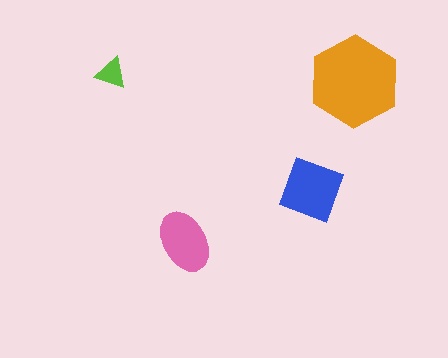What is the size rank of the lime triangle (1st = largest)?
4th.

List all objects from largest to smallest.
The orange hexagon, the blue square, the pink ellipse, the lime triangle.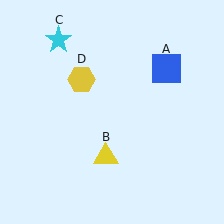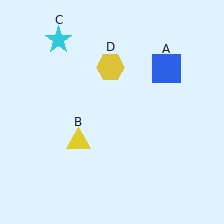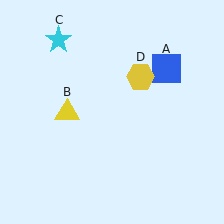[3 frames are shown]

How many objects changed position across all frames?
2 objects changed position: yellow triangle (object B), yellow hexagon (object D).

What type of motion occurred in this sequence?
The yellow triangle (object B), yellow hexagon (object D) rotated clockwise around the center of the scene.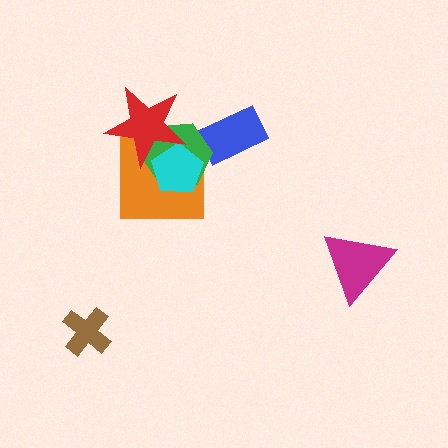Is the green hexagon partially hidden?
Yes, it is partially covered by another shape.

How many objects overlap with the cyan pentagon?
3 objects overlap with the cyan pentagon.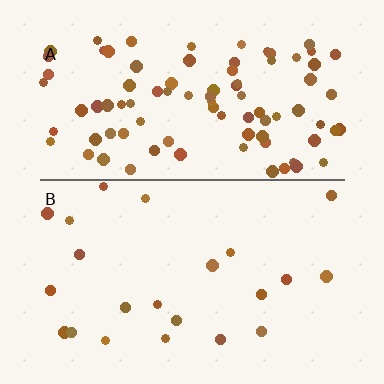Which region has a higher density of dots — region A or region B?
A (the top).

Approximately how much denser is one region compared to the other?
Approximately 4.0× — region A over region B.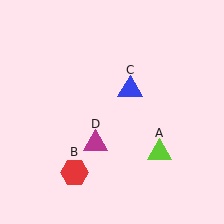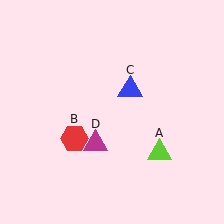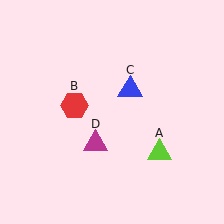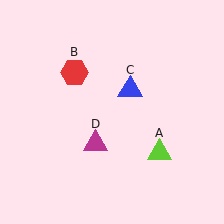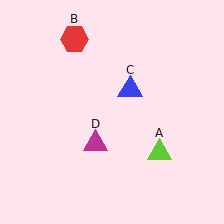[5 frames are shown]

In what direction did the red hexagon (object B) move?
The red hexagon (object B) moved up.